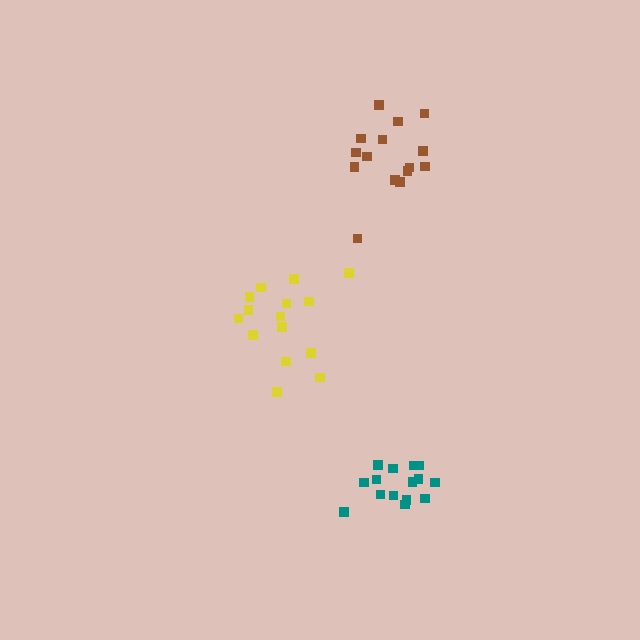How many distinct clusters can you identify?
There are 3 distinct clusters.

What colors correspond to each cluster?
The clusters are colored: yellow, teal, brown.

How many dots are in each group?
Group 1: 15 dots, Group 2: 15 dots, Group 3: 15 dots (45 total).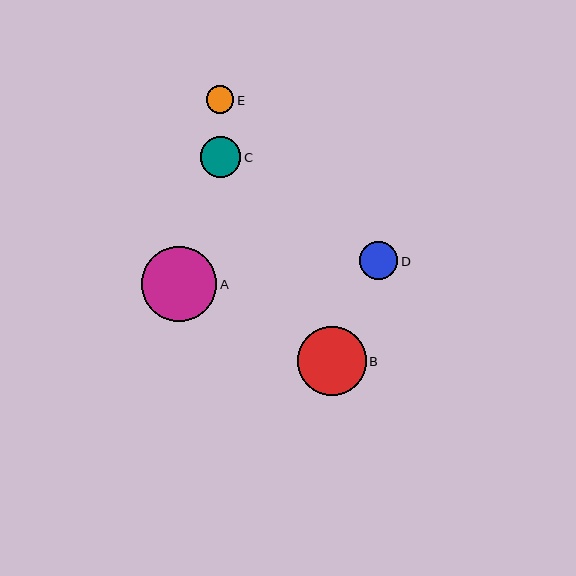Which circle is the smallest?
Circle E is the smallest with a size of approximately 28 pixels.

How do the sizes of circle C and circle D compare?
Circle C and circle D are approximately the same size.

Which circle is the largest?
Circle A is the largest with a size of approximately 75 pixels.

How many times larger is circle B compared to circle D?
Circle B is approximately 1.8 times the size of circle D.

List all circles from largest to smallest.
From largest to smallest: A, B, C, D, E.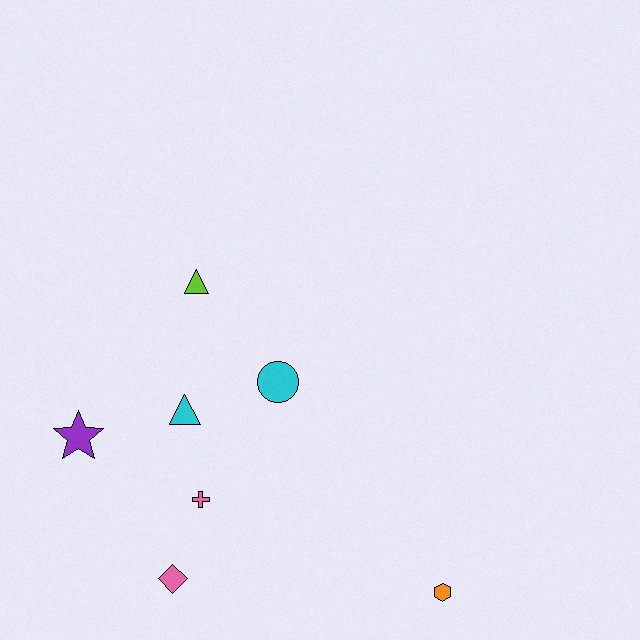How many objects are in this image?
There are 7 objects.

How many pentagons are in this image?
There are no pentagons.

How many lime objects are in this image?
There is 1 lime object.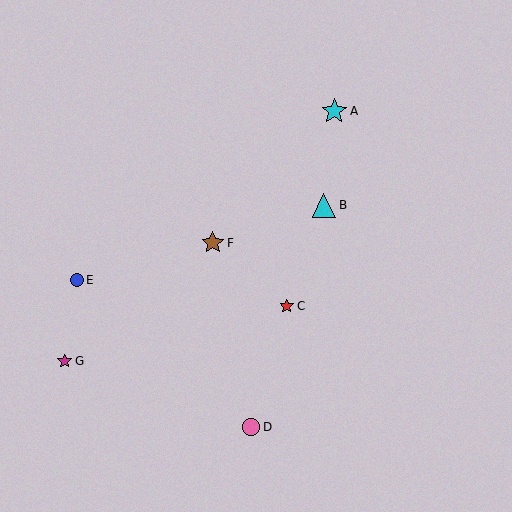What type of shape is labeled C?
Shape C is a red star.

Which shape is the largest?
The cyan star (labeled A) is the largest.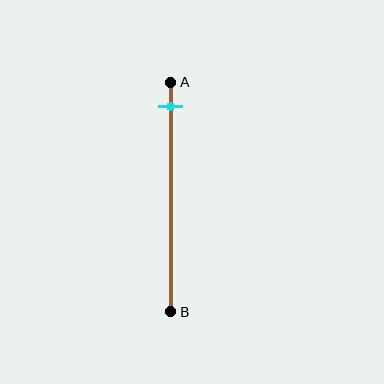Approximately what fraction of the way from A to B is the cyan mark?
The cyan mark is approximately 10% of the way from A to B.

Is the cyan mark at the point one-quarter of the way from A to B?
No, the mark is at about 10% from A, not at the 25% one-quarter point.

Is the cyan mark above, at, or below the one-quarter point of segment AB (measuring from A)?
The cyan mark is above the one-quarter point of segment AB.